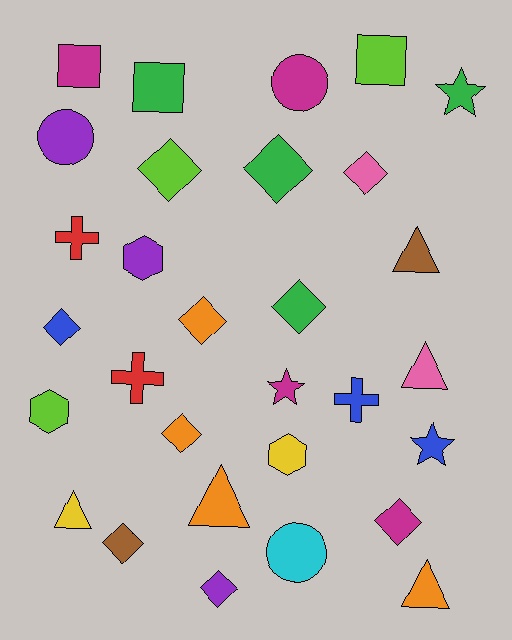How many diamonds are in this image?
There are 10 diamonds.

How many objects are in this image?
There are 30 objects.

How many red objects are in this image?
There are 2 red objects.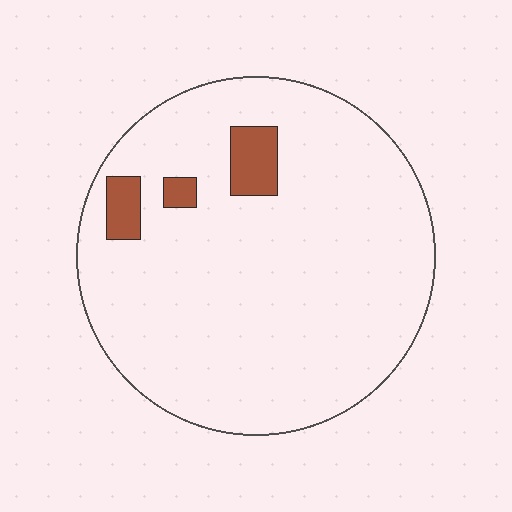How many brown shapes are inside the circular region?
3.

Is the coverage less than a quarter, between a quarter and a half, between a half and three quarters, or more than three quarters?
Less than a quarter.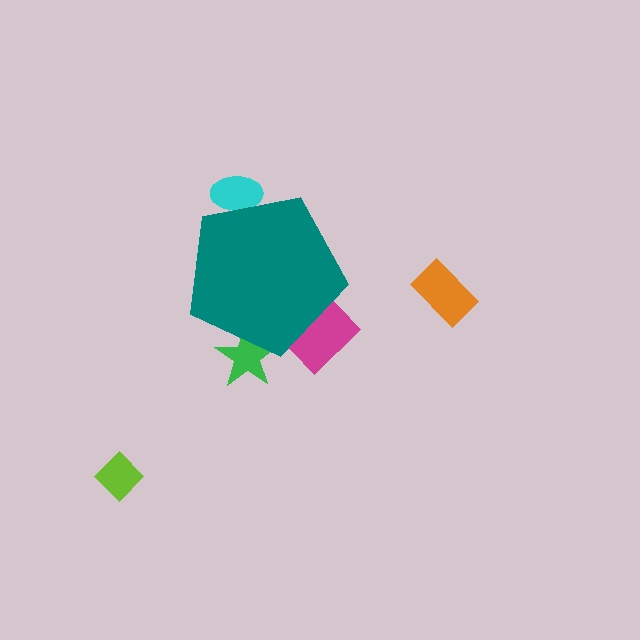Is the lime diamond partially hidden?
No, the lime diamond is fully visible.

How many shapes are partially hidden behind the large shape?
3 shapes are partially hidden.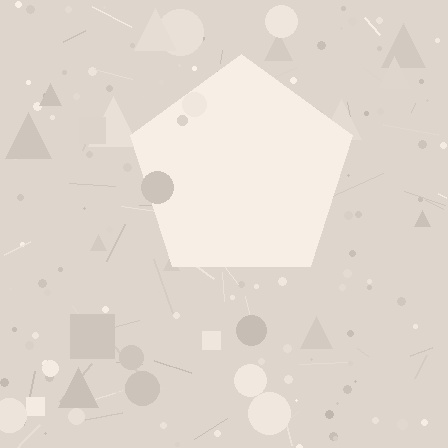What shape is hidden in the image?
A pentagon is hidden in the image.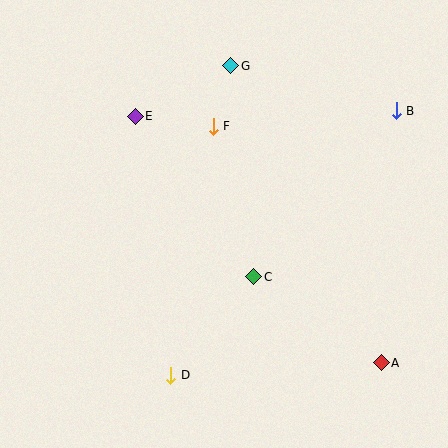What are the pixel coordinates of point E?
Point E is at (135, 116).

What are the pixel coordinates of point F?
Point F is at (213, 126).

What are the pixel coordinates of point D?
Point D is at (171, 375).